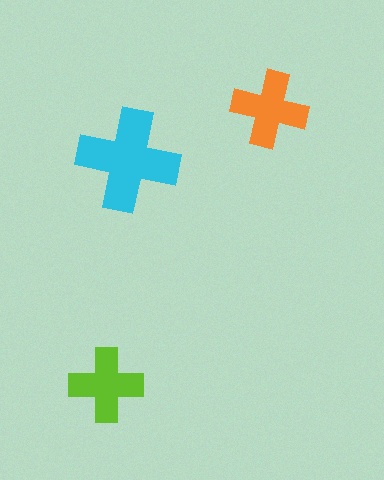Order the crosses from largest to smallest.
the cyan one, the orange one, the lime one.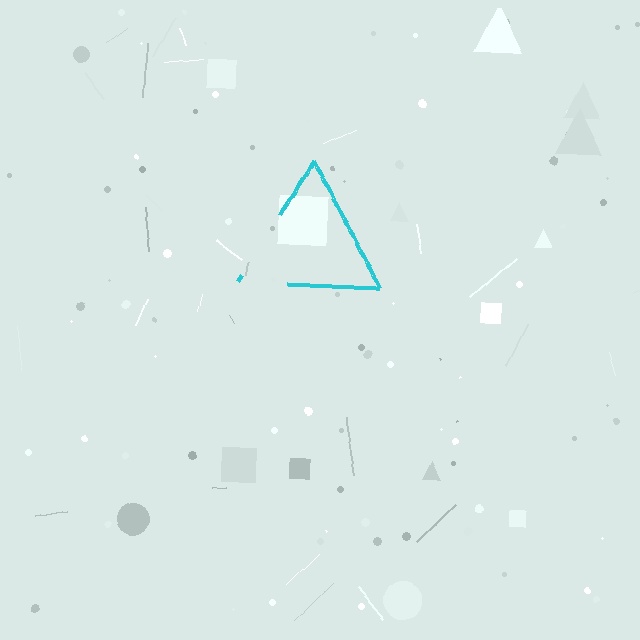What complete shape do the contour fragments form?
The contour fragments form a triangle.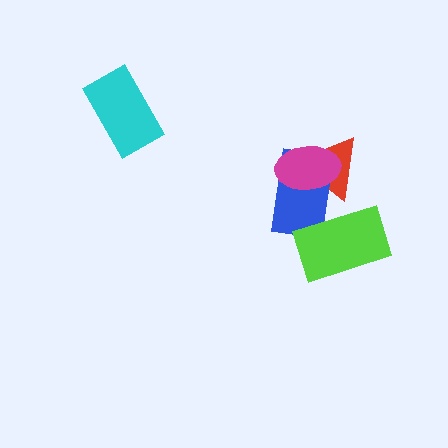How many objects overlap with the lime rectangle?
1 object overlaps with the lime rectangle.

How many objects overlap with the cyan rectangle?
0 objects overlap with the cyan rectangle.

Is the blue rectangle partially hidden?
Yes, it is partially covered by another shape.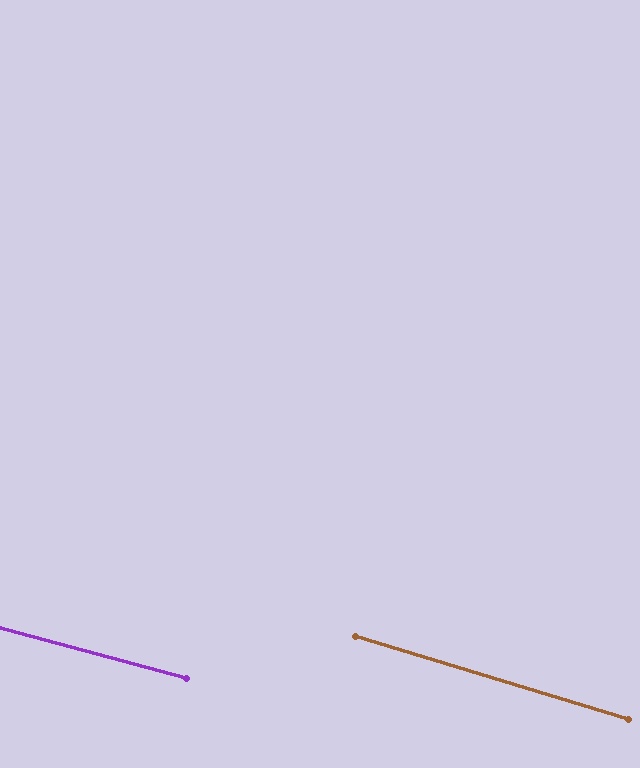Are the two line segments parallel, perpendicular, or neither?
Parallel — their directions differ by only 1.7°.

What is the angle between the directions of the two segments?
Approximately 2 degrees.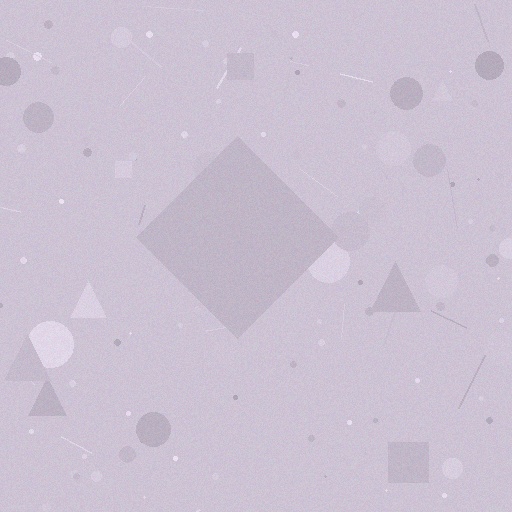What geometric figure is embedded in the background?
A diamond is embedded in the background.